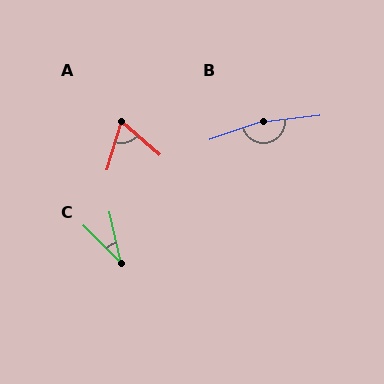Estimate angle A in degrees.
Approximately 65 degrees.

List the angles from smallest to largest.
C (33°), A (65°), B (168°).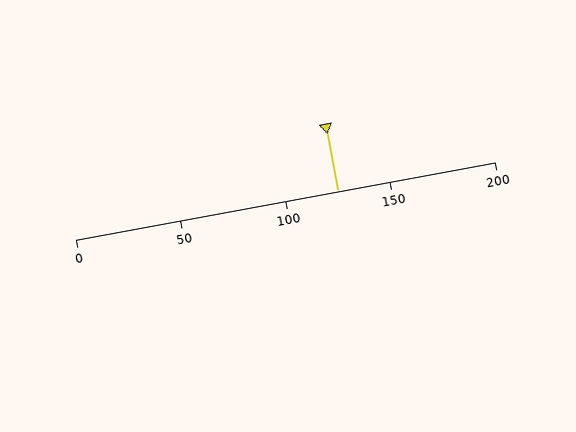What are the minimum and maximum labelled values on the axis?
The axis runs from 0 to 200.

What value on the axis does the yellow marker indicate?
The marker indicates approximately 125.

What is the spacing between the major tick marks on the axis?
The major ticks are spaced 50 apart.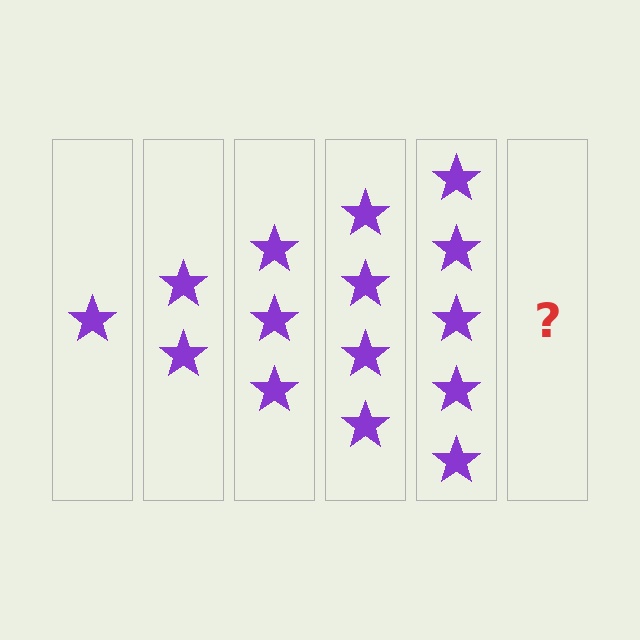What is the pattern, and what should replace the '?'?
The pattern is that each step adds one more star. The '?' should be 6 stars.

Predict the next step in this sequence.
The next step is 6 stars.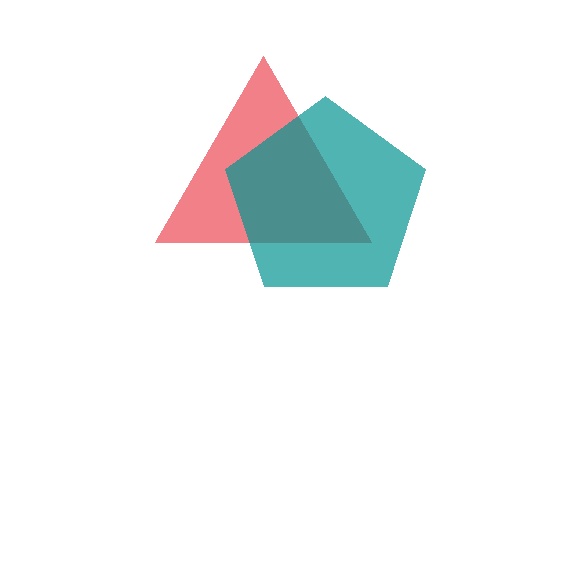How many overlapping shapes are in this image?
There are 2 overlapping shapes in the image.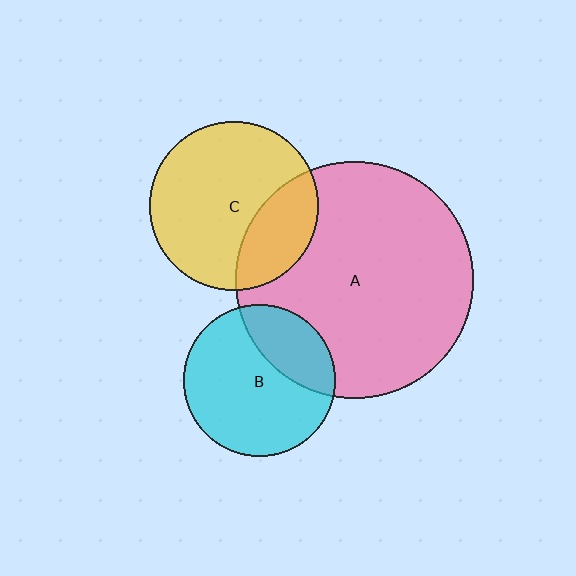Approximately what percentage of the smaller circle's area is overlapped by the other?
Approximately 25%.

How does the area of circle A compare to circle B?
Approximately 2.4 times.